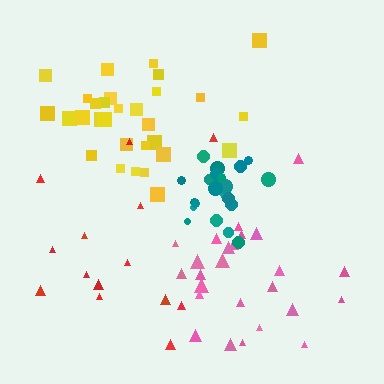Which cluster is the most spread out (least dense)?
Red.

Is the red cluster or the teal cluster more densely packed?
Teal.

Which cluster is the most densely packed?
Teal.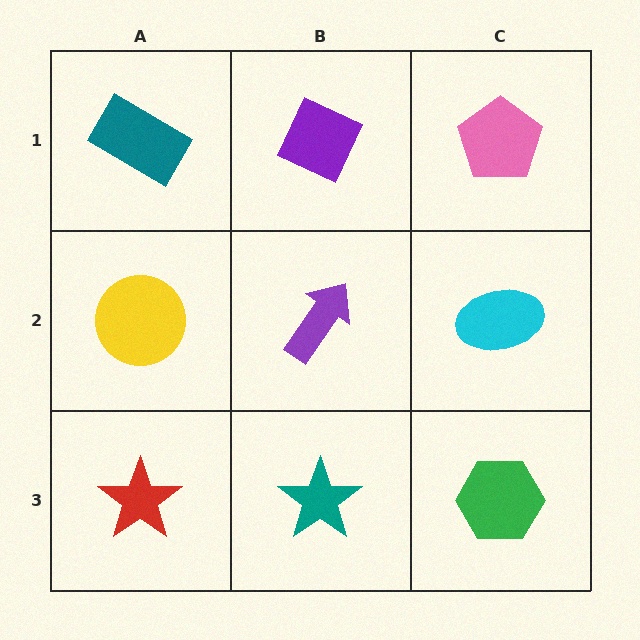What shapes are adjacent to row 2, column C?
A pink pentagon (row 1, column C), a green hexagon (row 3, column C), a purple arrow (row 2, column B).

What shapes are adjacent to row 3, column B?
A purple arrow (row 2, column B), a red star (row 3, column A), a green hexagon (row 3, column C).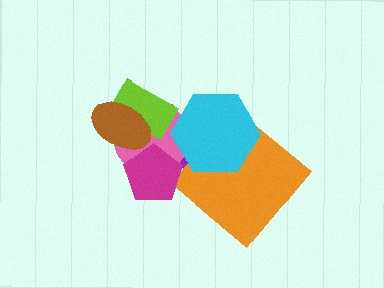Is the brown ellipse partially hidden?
No, no other shape covers it.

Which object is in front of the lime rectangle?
The brown ellipse is in front of the lime rectangle.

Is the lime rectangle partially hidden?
Yes, it is partially covered by another shape.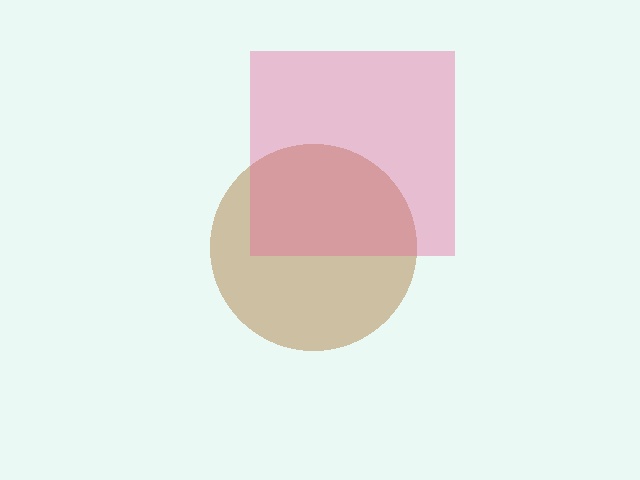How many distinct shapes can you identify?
There are 2 distinct shapes: a brown circle, a pink square.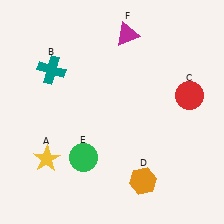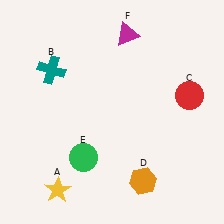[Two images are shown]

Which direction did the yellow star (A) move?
The yellow star (A) moved down.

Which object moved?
The yellow star (A) moved down.